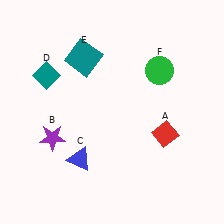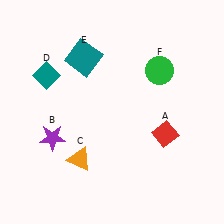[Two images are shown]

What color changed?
The triangle (C) changed from blue in Image 1 to orange in Image 2.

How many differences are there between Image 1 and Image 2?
There is 1 difference between the two images.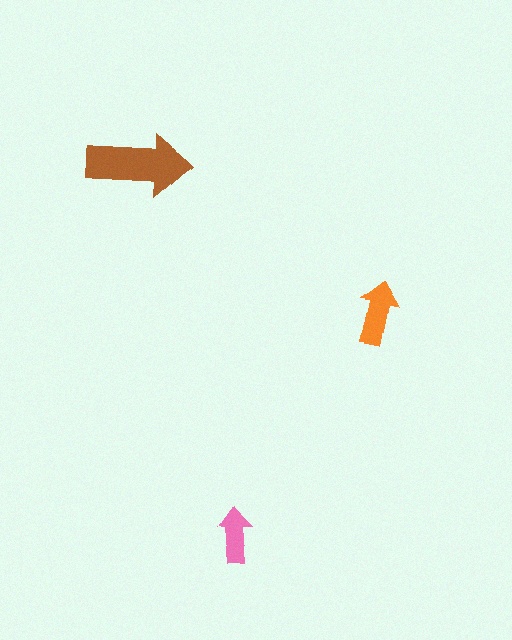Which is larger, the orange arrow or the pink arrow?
The orange one.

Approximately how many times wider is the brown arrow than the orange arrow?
About 1.5 times wider.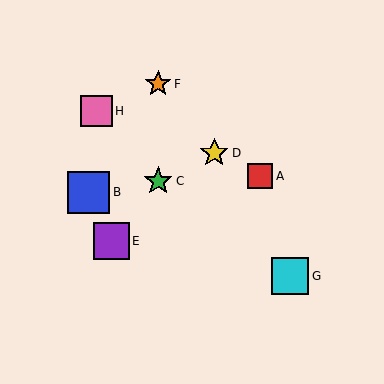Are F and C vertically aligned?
Yes, both are at x≈158.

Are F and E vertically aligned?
No, F is at x≈158 and E is at x≈111.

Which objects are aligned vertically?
Objects C, F are aligned vertically.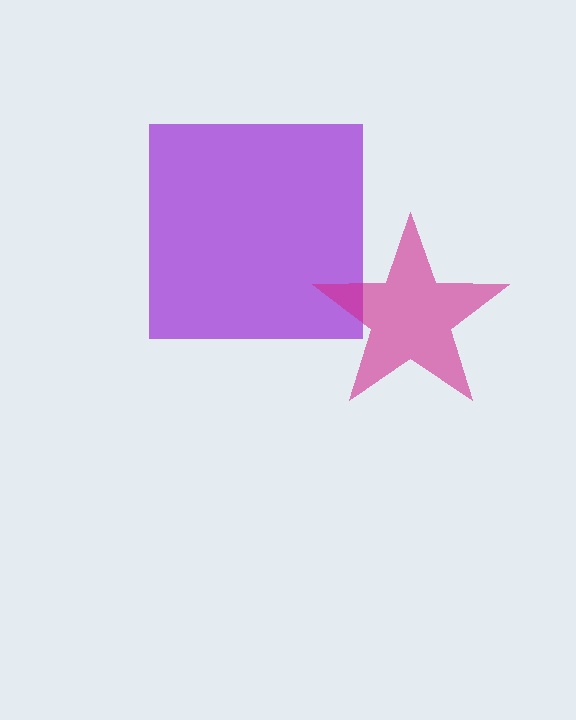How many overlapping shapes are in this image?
There are 2 overlapping shapes in the image.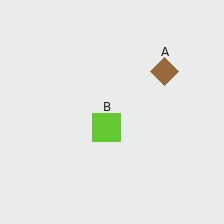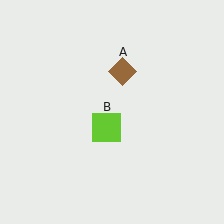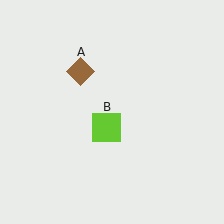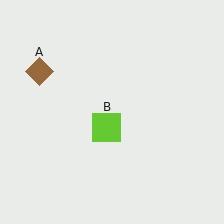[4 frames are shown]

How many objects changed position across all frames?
1 object changed position: brown diamond (object A).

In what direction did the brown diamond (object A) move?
The brown diamond (object A) moved left.